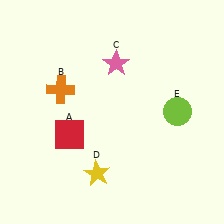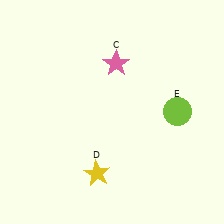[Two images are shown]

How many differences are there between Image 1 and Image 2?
There are 2 differences between the two images.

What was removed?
The orange cross (B), the red square (A) were removed in Image 2.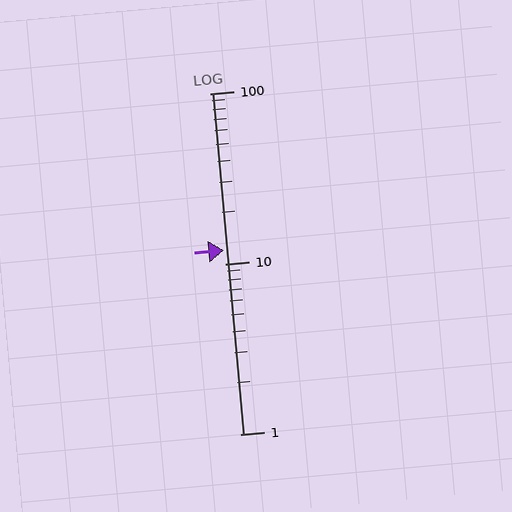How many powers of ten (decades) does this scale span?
The scale spans 2 decades, from 1 to 100.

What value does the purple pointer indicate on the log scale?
The pointer indicates approximately 12.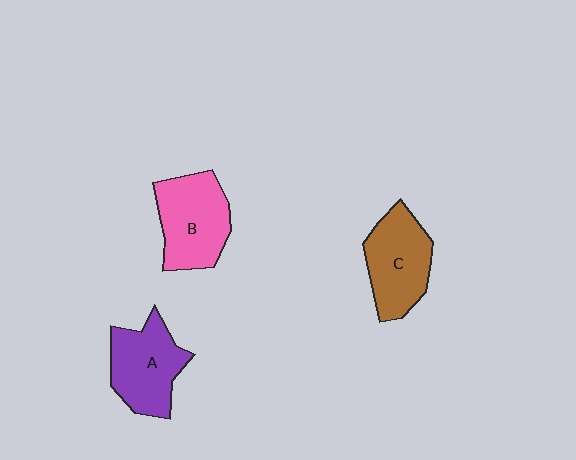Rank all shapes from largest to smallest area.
From largest to smallest: B (pink), C (brown), A (purple).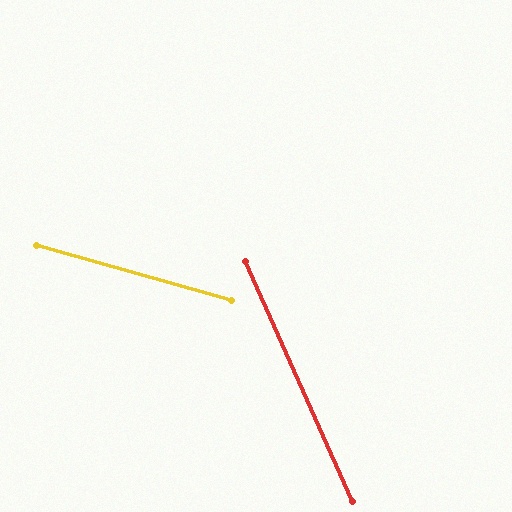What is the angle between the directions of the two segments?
Approximately 50 degrees.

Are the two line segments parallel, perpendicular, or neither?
Neither parallel nor perpendicular — they differ by about 50°.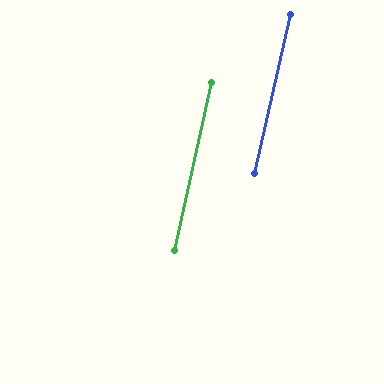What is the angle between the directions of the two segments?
Approximately 0 degrees.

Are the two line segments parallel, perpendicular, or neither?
Parallel — their directions differ by only 0.4°.